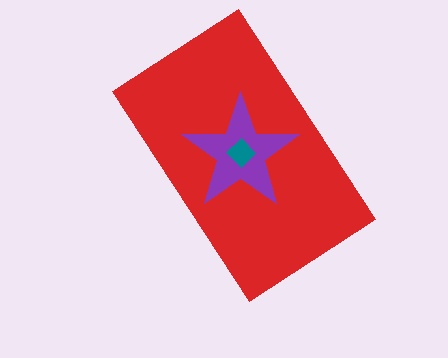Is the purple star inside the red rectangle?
Yes.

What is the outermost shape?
The red rectangle.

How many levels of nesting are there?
3.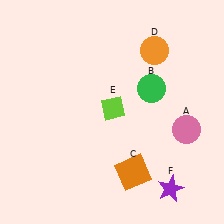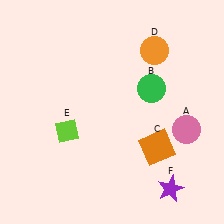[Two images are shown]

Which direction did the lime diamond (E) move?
The lime diamond (E) moved left.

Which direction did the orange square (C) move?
The orange square (C) moved up.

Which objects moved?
The objects that moved are: the orange square (C), the lime diamond (E).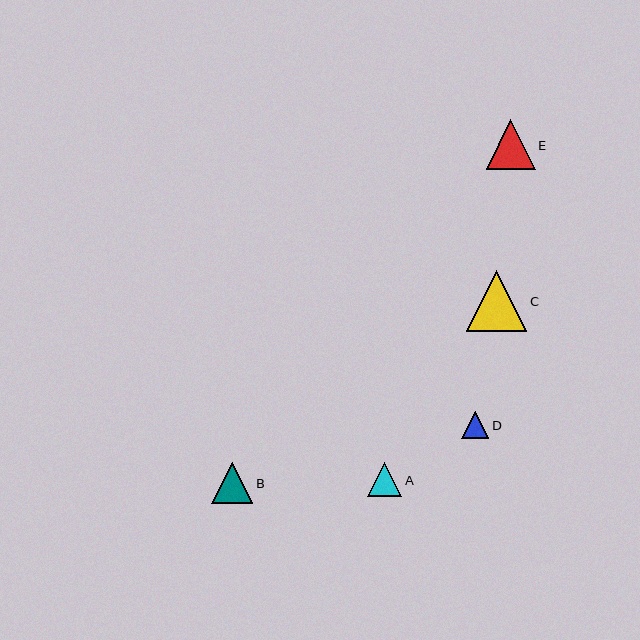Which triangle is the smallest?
Triangle D is the smallest with a size of approximately 27 pixels.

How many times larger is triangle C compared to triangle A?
Triangle C is approximately 1.8 times the size of triangle A.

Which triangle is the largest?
Triangle C is the largest with a size of approximately 60 pixels.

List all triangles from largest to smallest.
From largest to smallest: C, E, B, A, D.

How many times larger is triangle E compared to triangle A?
Triangle E is approximately 1.5 times the size of triangle A.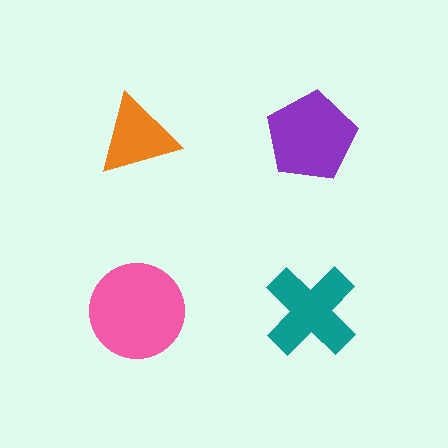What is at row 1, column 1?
An orange triangle.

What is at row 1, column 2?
A purple pentagon.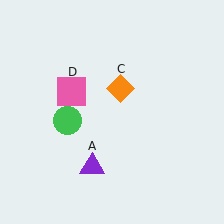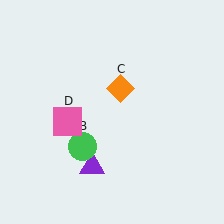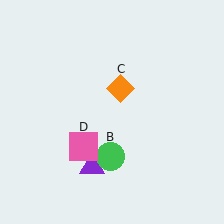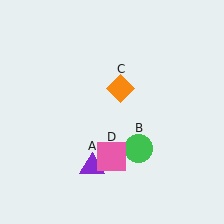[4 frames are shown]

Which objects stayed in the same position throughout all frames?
Purple triangle (object A) and orange diamond (object C) remained stationary.